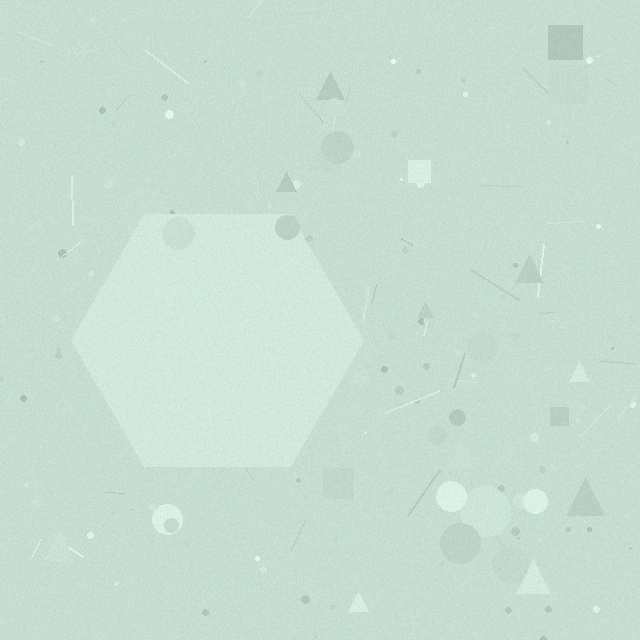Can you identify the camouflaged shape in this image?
The camouflaged shape is a hexagon.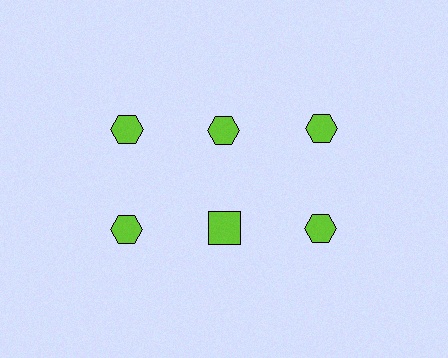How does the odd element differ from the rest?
It has a different shape: square instead of hexagon.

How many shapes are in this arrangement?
There are 6 shapes arranged in a grid pattern.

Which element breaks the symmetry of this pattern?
The lime square in the second row, second from left column breaks the symmetry. All other shapes are lime hexagons.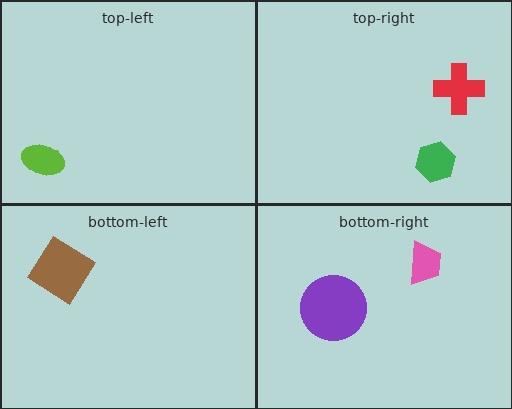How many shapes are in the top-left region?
1.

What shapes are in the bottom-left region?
The brown diamond.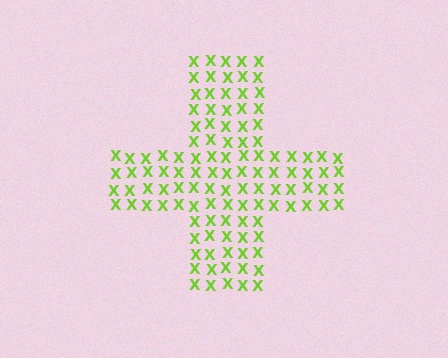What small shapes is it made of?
It is made of small letter X's.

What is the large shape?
The large shape is a cross.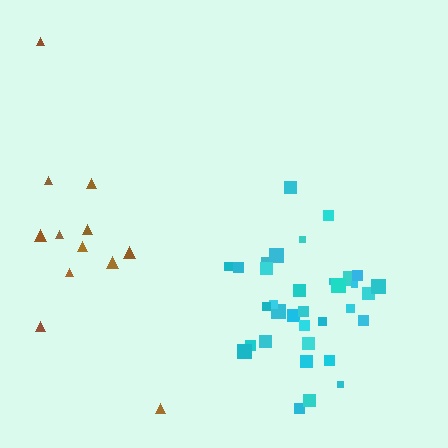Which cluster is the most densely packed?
Cyan.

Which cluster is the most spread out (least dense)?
Brown.